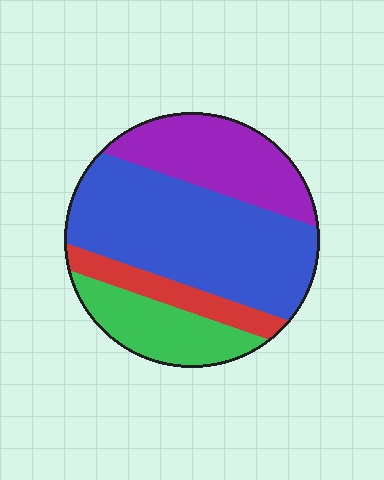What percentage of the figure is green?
Green takes up about one sixth (1/6) of the figure.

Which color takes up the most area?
Blue, at roughly 45%.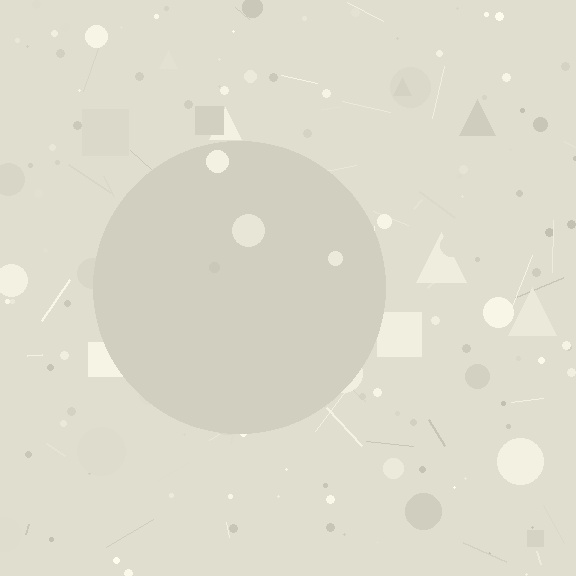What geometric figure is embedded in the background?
A circle is embedded in the background.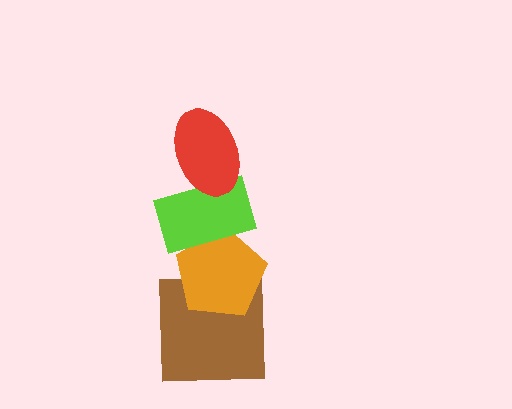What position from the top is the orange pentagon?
The orange pentagon is 3rd from the top.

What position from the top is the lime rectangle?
The lime rectangle is 2nd from the top.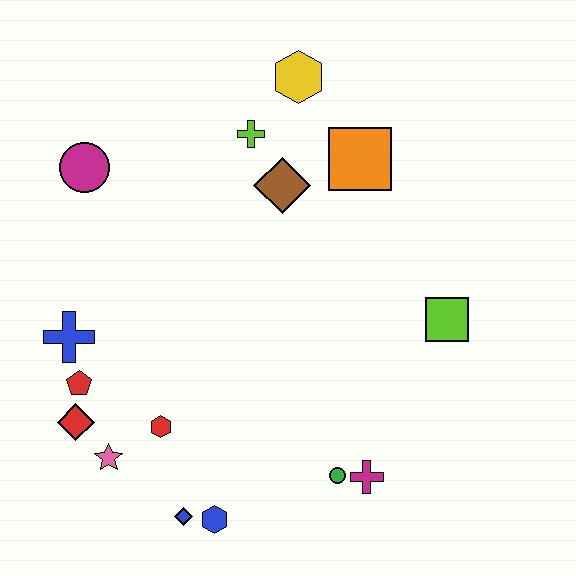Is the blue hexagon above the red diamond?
No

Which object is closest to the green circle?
The magenta cross is closest to the green circle.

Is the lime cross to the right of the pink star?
Yes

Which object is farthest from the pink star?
The yellow hexagon is farthest from the pink star.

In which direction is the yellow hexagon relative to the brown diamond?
The yellow hexagon is above the brown diamond.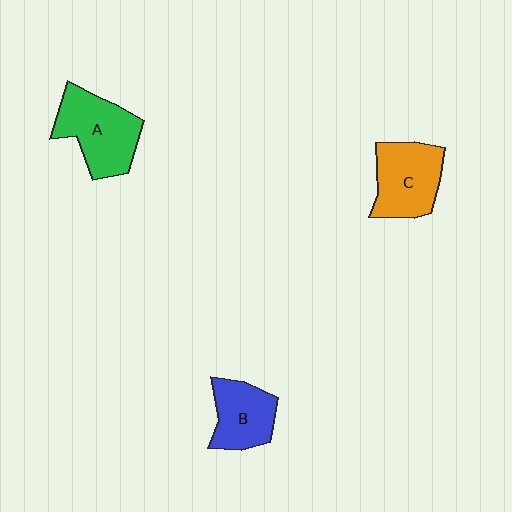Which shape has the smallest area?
Shape B (blue).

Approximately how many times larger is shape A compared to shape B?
Approximately 1.4 times.